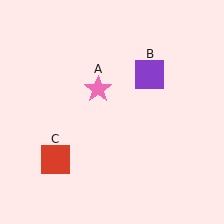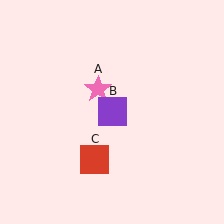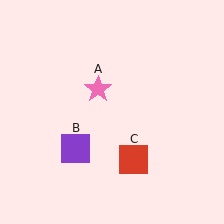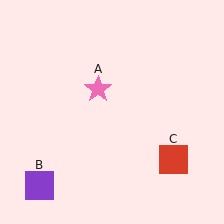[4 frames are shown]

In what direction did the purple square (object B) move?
The purple square (object B) moved down and to the left.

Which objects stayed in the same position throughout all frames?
Pink star (object A) remained stationary.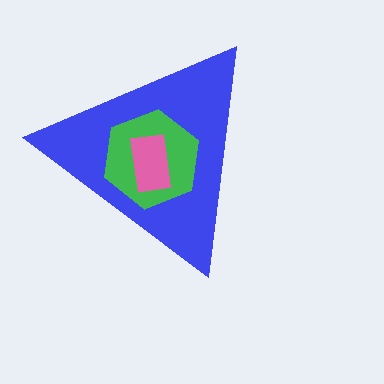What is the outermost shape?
The blue triangle.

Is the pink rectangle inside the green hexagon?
Yes.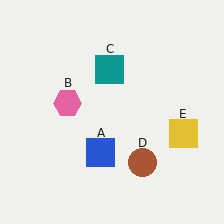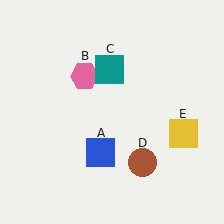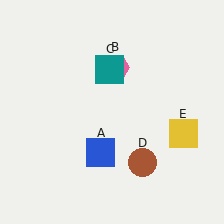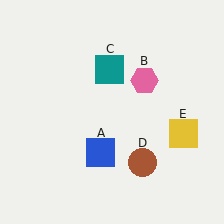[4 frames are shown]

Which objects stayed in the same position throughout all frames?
Blue square (object A) and teal square (object C) and brown circle (object D) and yellow square (object E) remained stationary.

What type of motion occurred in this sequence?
The pink hexagon (object B) rotated clockwise around the center of the scene.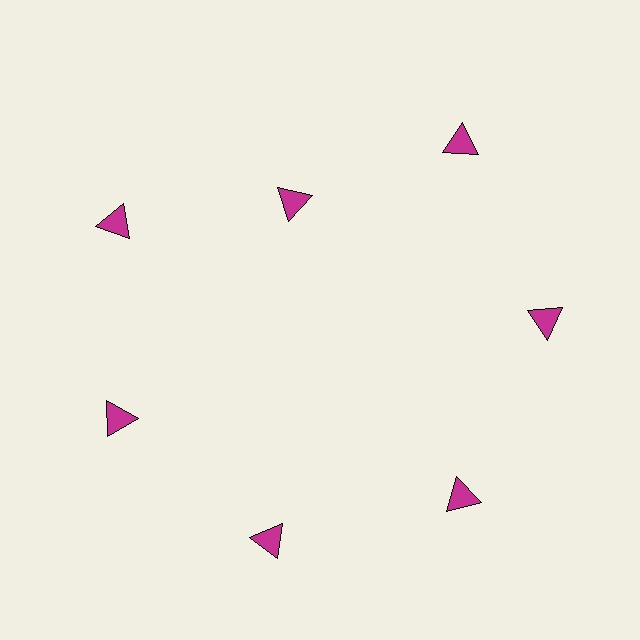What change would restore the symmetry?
The symmetry would be restored by moving it outward, back onto the ring so that all 7 triangles sit at equal angles and equal distance from the center.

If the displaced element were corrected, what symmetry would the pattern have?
It would have 7-fold rotational symmetry — the pattern would map onto itself every 51 degrees.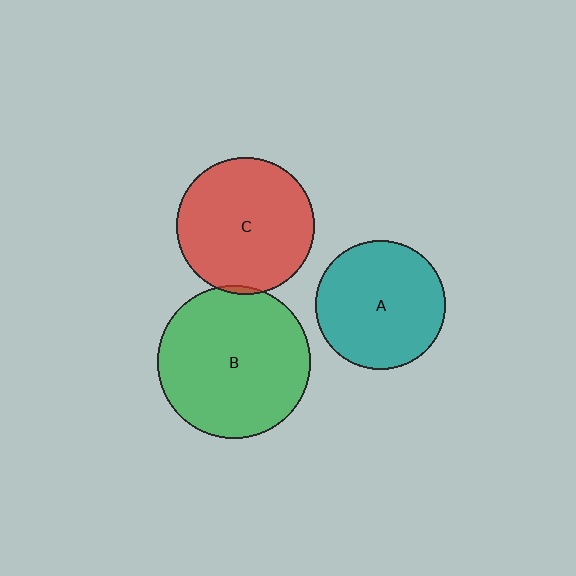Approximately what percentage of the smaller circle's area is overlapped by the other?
Approximately 5%.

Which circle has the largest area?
Circle B (green).